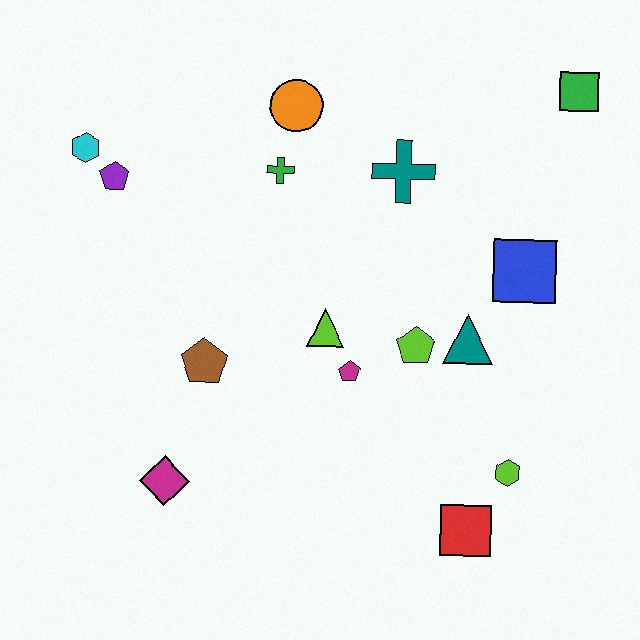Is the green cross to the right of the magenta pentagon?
No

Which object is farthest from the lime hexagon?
The cyan hexagon is farthest from the lime hexagon.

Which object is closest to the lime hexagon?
The red square is closest to the lime hexagon.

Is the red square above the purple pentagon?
No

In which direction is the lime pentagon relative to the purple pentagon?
The lime pentagon is to the right of the purple pentagon.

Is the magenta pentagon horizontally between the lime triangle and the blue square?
Yes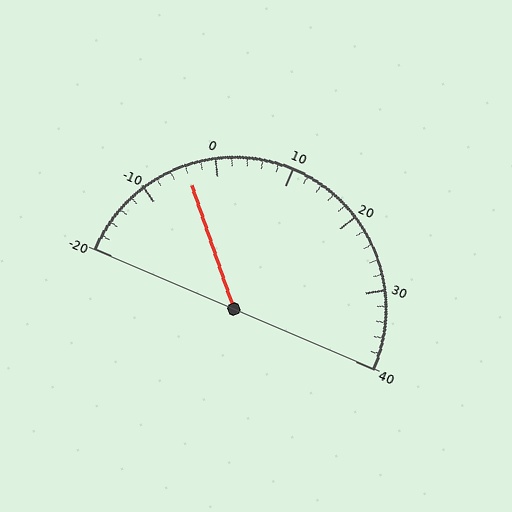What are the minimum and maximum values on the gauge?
The gauge ranges from -20 to 40.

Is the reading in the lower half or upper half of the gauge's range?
The reading is in the lower half of the range (-20 to 40).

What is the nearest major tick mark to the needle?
The nearest major tick mark is 0.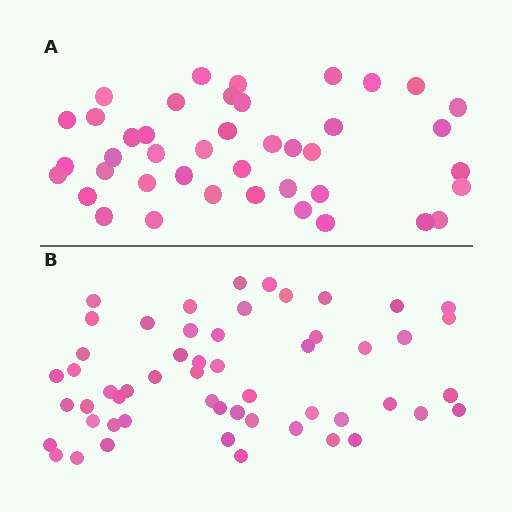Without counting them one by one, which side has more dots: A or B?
Region B (the bottom region) has more dots.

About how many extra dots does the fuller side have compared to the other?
Region B has roughly 12 or so more dots than region A.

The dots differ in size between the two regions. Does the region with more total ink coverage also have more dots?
No. Region A has more total ink coverage because its dots are larger, but region B actually contains more individual dots. Total area can be misleading — the number of items is what matters here.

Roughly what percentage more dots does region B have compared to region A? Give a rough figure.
About 30% more.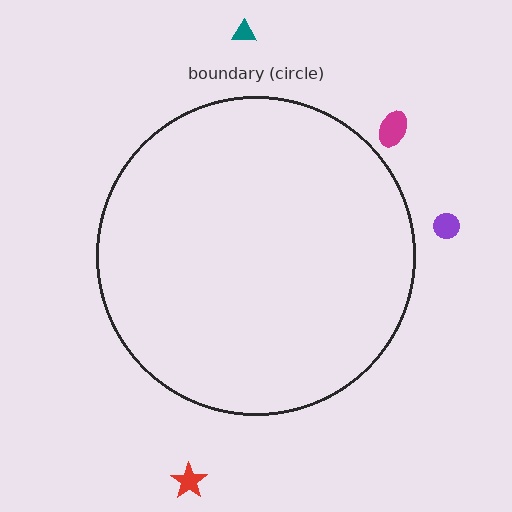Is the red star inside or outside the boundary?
Outside.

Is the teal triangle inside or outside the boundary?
Outside.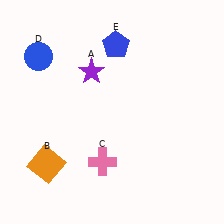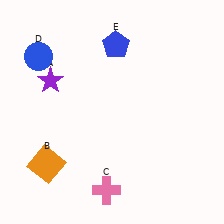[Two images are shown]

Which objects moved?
The objects that moved are: the purple star (A), the pink cross (C).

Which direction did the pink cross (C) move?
The pink cross (C) moved down.